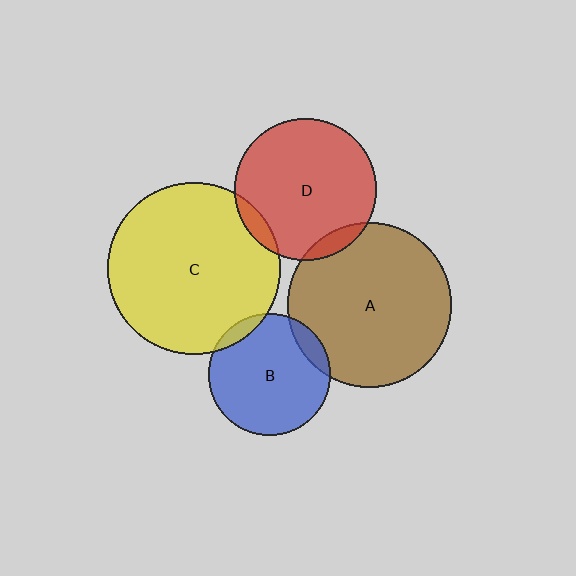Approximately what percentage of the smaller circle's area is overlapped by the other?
Approximately 5%.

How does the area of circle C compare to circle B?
Approximately 2.0 times.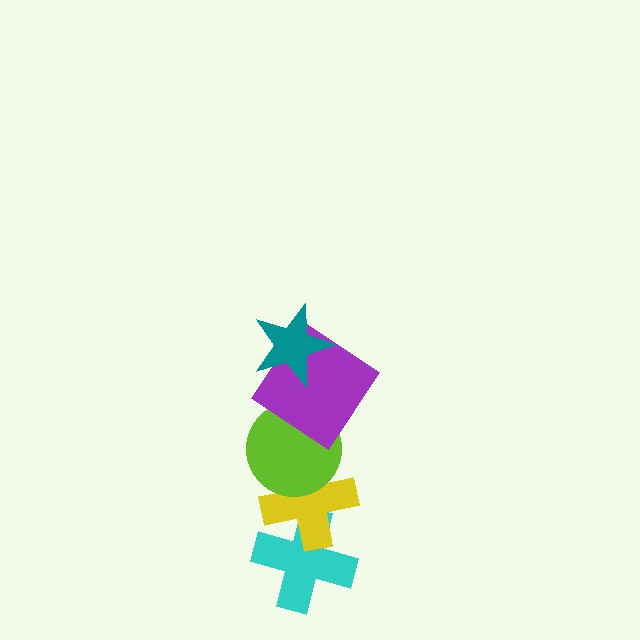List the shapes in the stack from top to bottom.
From top to bottom: the teal star, the purple diamond, the lime circle, the yellow cross, the cyan cross.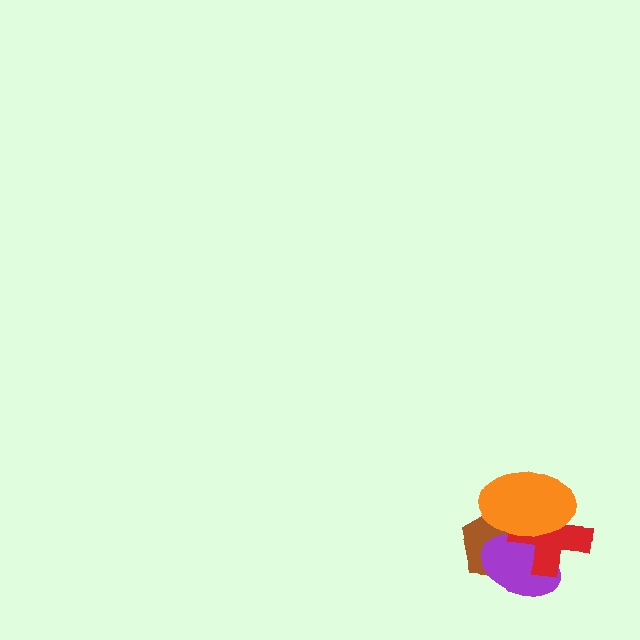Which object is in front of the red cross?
The orange ellipse is in front of the red cross.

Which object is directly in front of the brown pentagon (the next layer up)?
The purple ellipse is directly in front of the brown pentagon.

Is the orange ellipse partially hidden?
No, no other shape covers it.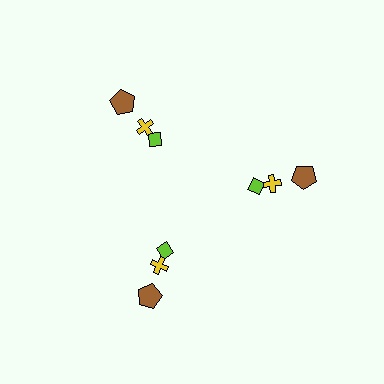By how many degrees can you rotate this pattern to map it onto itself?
The pattern maps onto itself every 120 degrees of rotation.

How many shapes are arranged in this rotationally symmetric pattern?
There are 9 shapes, arranged in 3 groups of 3.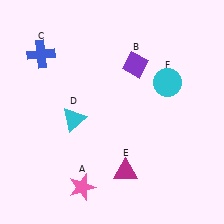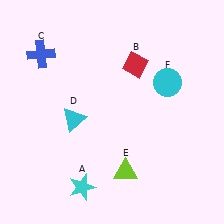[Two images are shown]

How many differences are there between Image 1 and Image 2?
There are 3 differences between the two images.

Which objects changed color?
A changed from pink to cyan. B changed from purple to red. E changed from magenta to lime.